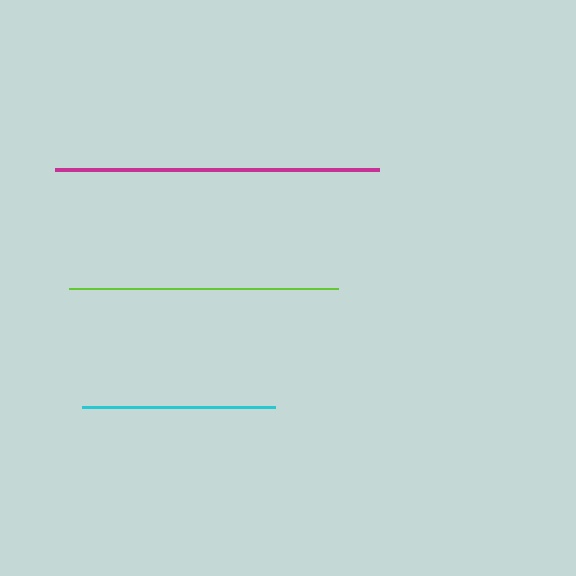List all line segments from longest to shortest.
From longest to shortest: magenta, lime, cyan.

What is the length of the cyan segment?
The cyan segment is approximately 193 pixels long.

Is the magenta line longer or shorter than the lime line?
The magenta line is longer than the lime line.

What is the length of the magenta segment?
The magenta segment is approximately 324 pixels long.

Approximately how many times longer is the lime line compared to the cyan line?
The lime line is approximately 1.4 times the length of the cyan line.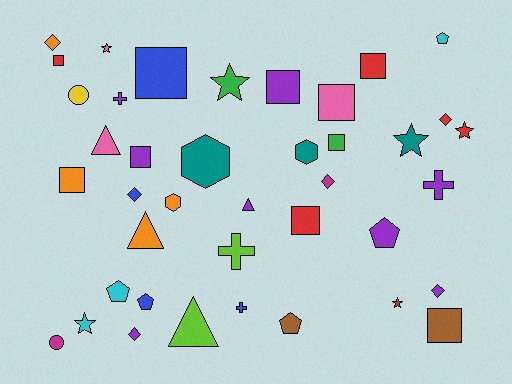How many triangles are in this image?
There are 4 triangles.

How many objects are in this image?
There are 40 objects.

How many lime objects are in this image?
There are 2 lime objects.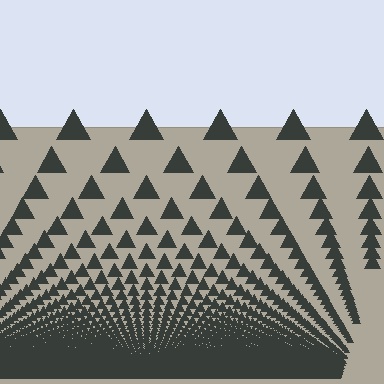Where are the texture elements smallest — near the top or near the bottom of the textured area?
Near the bottom.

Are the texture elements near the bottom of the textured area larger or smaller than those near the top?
Smaller. The gradient is inverted — elements near the bottom are smaller and denser.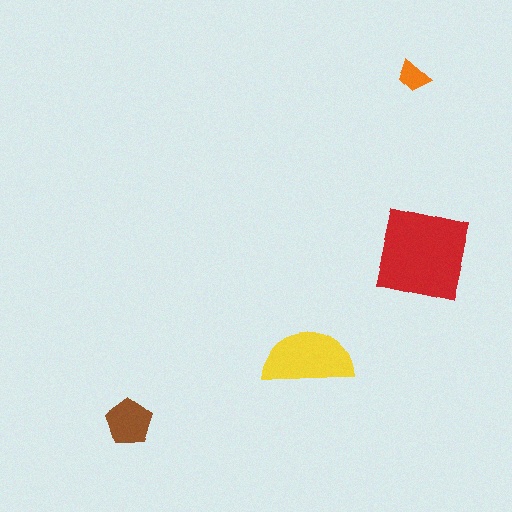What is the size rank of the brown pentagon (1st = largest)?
3rd.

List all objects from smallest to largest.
The orange trapezoid, the brown pentagon, the yellow semicircle, the red square.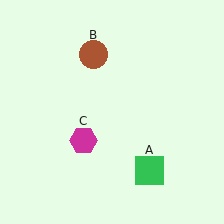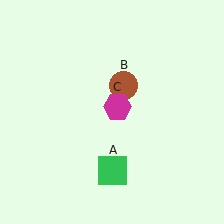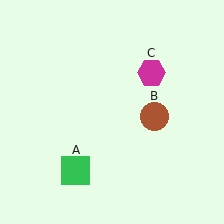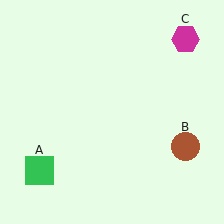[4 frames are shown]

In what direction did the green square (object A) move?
The green square (object A) moved left.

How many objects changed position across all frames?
3 objects changed position: green square (object A), brown circle (object B), magenta hexagon (object C).